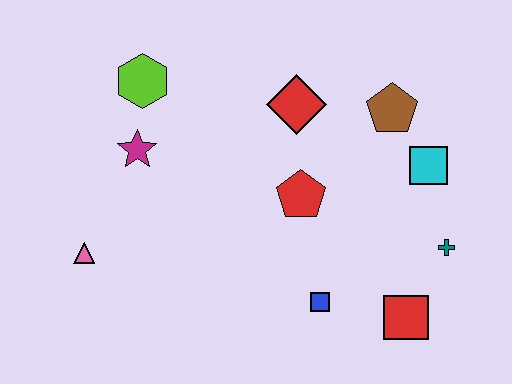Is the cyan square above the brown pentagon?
No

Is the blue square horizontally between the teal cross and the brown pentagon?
No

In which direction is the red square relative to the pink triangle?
The red square is to the right of the pink triangle.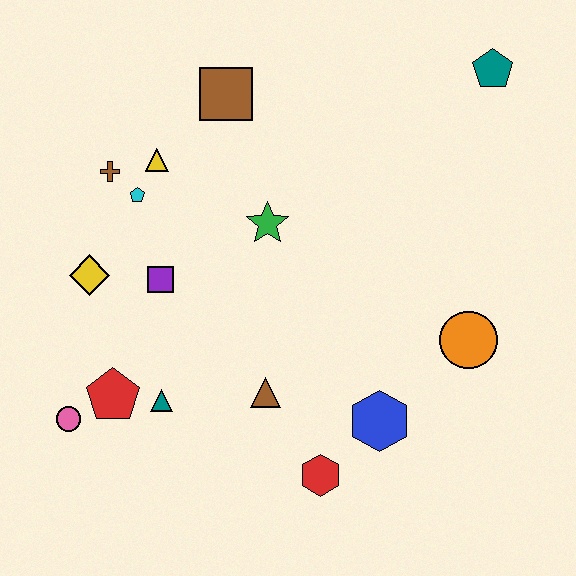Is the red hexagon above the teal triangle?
No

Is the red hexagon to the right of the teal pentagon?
No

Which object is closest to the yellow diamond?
The purple square is closest to the yellow diamond.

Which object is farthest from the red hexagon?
The teal pentagon is farthest from the red hexagon.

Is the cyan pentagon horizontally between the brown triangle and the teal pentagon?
No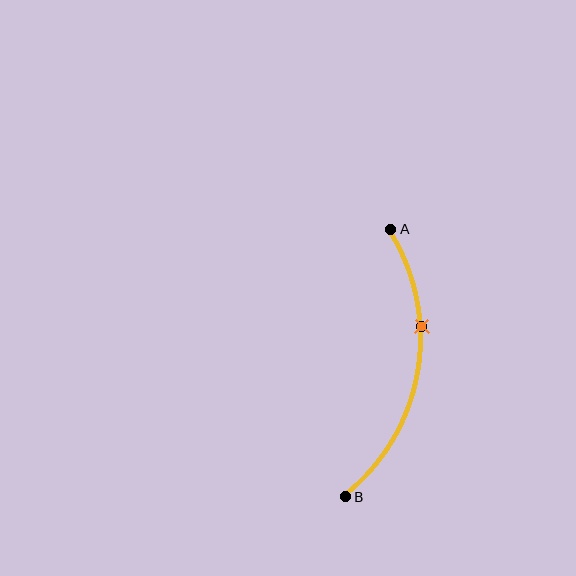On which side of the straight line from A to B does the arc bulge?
The arc bulges to the right of the straight line connecting A and B.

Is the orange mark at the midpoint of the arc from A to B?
No. The orange mark lies on the arc but is closer to endpoint A. The arc midpoint would be at the point on the curve equidistant along the arc from both A and B.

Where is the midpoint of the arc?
The arc midpoint is the point on the curve farthest from the straight line joining A and B. It sits to the right of that line.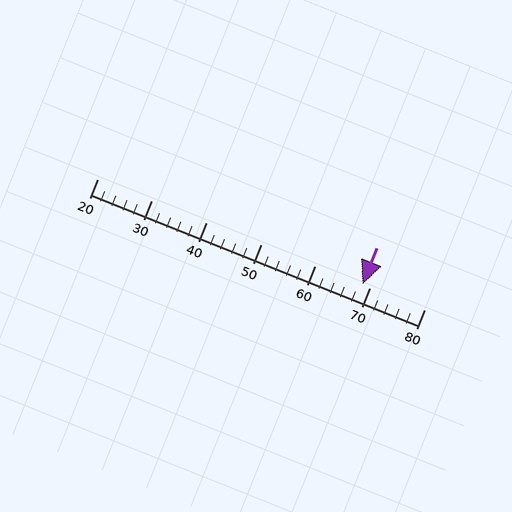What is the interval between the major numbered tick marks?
The major tick marks are spaced 10 units apart.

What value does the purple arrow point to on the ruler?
The purple arrow points to approximately 69.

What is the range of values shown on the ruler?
The ruler shows values from 20 to 80.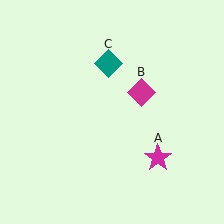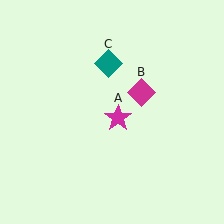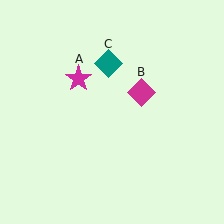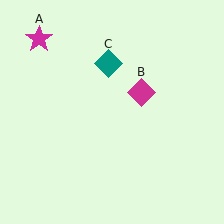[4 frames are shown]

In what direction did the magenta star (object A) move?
The magenta star (object A) moved up and to the left.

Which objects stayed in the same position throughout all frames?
Magenta diamond (object B) and teal diamond (object C) remained stationary.